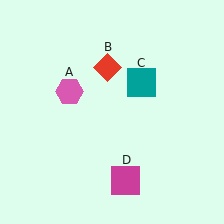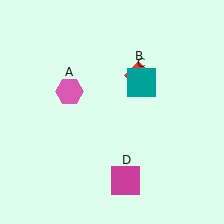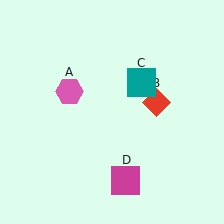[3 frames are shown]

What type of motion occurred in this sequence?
The red diamond (object B) rotated clockwise around the center of the scene.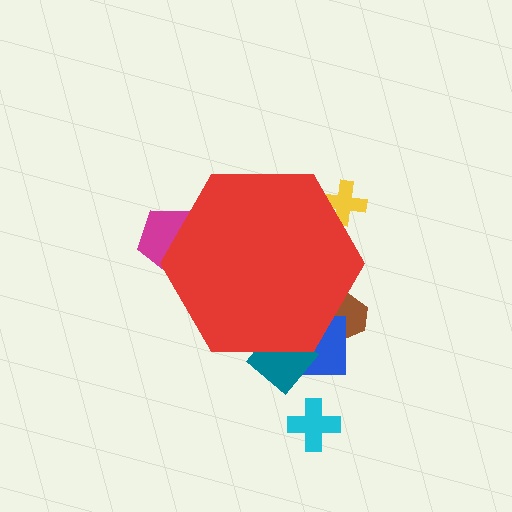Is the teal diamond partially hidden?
Yes, the teal diamond is partially hidden behind the red hexagon.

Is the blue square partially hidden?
Yes, the blue square is partially hidden behind the red hexagon.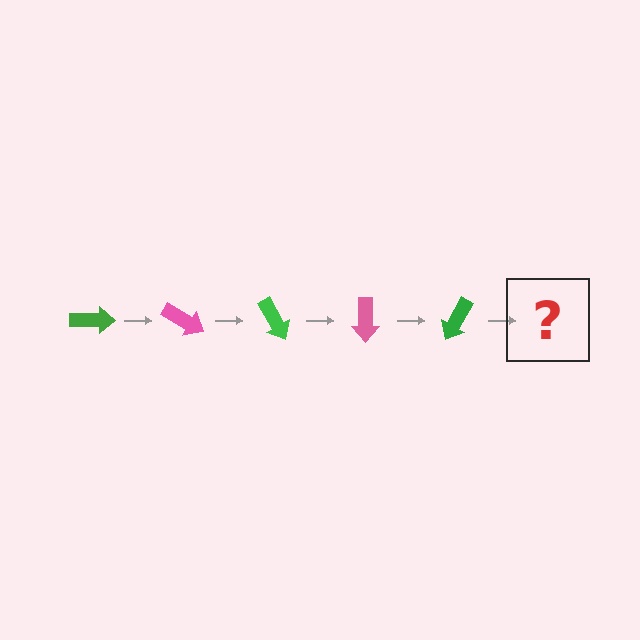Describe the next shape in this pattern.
It should be a pink arrow, rotated 150 degrees from the start.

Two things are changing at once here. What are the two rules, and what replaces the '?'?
The two rules are that it rotates 30 degrees each step and the color cycles through green and pink. The '?' should be a pink arrow, rotated 150 degrees from the start.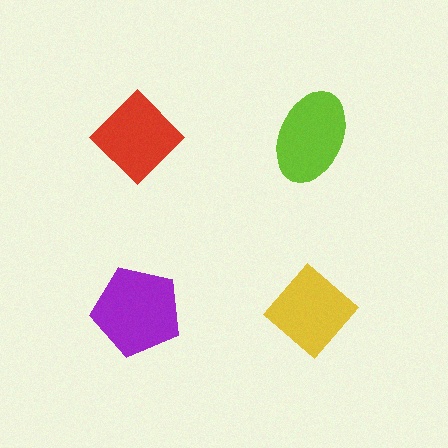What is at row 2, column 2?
A yellow diamond.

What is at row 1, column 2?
A lime ellipse.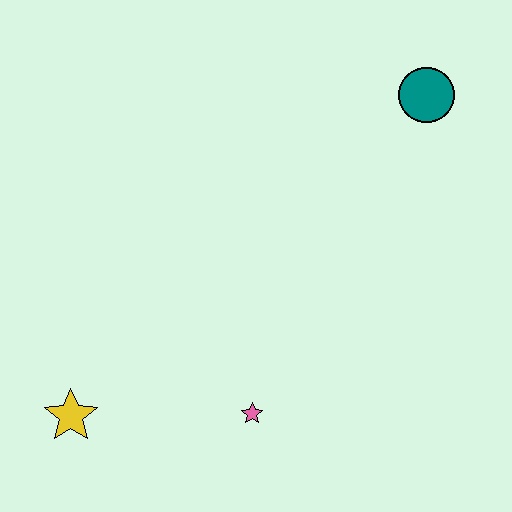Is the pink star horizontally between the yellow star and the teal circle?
Yes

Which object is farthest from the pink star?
The teal circle is farthest from the pink star.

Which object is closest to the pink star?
The yellow star is closest to the pink star.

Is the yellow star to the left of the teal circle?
Yes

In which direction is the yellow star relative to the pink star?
The yellow star is to the left of the pink star.